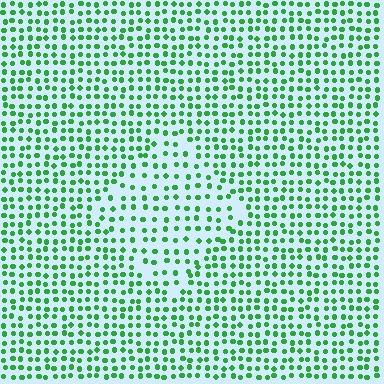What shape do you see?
I see a diamond.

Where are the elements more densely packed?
The elements are more densely packed outside the diamond boundary.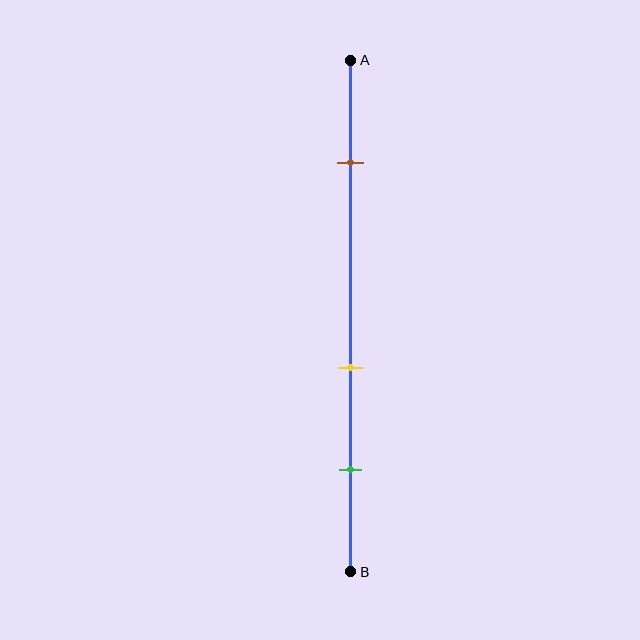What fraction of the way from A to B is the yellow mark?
The yellow mark is approximately 60% (0.6) of the way from A to B.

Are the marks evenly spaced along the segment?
No, the marks are not evenly spaced.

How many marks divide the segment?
There are 3 marks dividing the segment.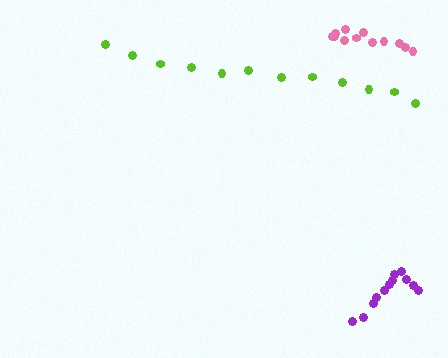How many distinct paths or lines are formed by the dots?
There are 3 distinct paths.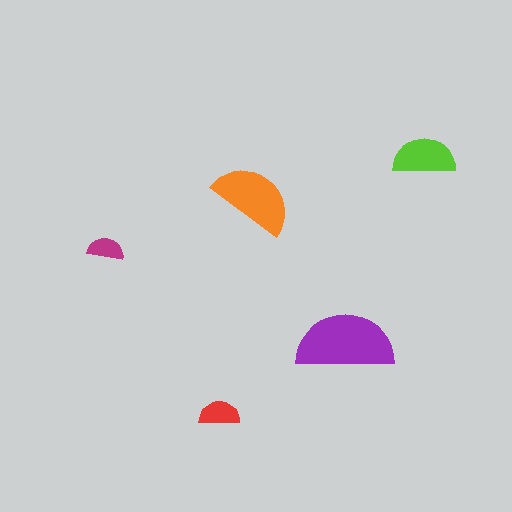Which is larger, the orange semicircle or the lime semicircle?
The orange one.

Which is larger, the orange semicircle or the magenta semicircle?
The orange one.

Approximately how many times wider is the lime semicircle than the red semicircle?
About 1.5 times wider.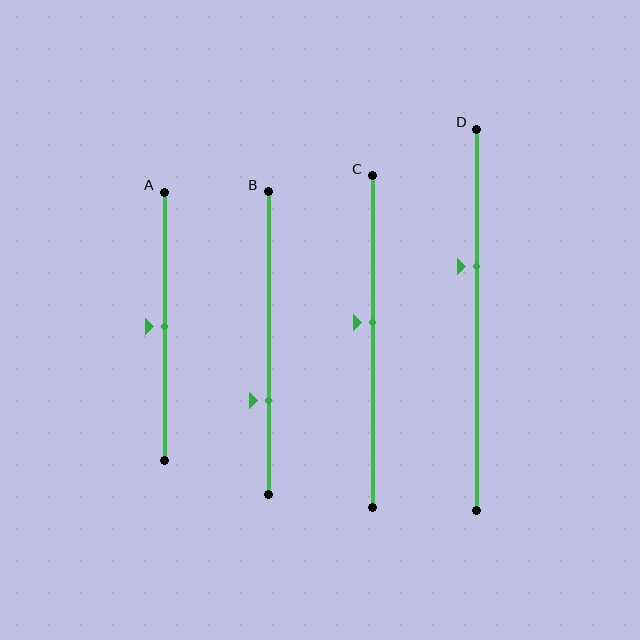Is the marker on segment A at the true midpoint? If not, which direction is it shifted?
Yes, the marker on segment A is at the true midpoint.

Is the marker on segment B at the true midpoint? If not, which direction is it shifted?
No, the marker on segment B is shifted downward by about 19% of the segment length.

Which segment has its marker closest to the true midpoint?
Segment A has its marker closest to the true midpoint.